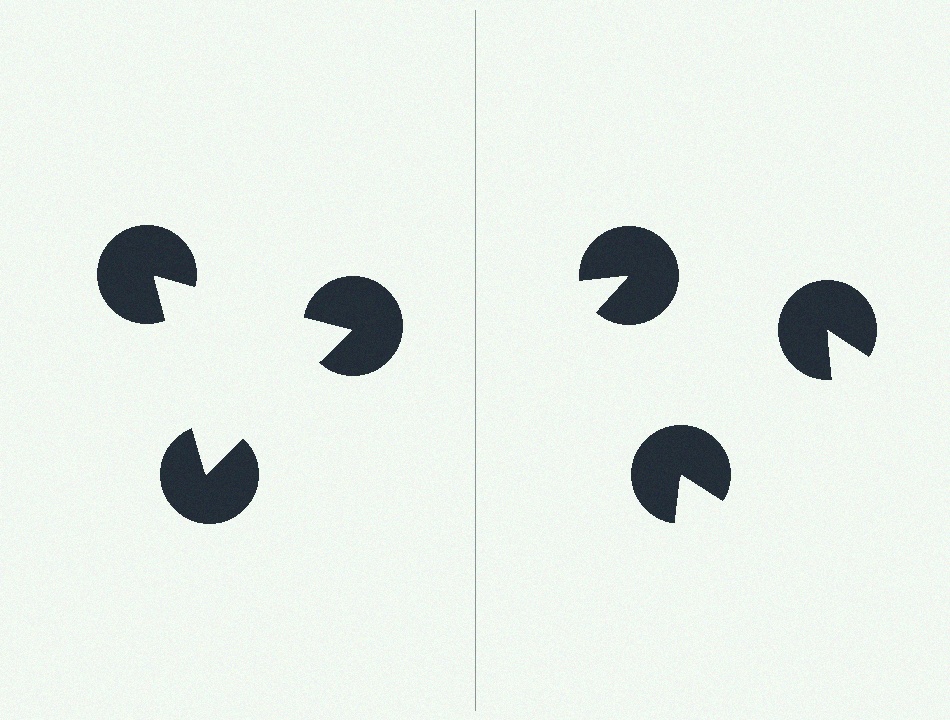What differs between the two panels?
The pac-man discs are positioned identically on both sides; only the wedge orientations differ. On the left they align to a triangle; on the right they are misaligned.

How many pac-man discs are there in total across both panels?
6 — 3 on each side.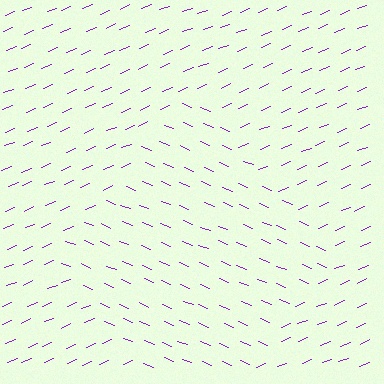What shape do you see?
I see a diamond.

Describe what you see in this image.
The image is filled with small purple line segments. A diamond region in the image has lines oriented differently from the surrounding lines, creating a visible texture boundary.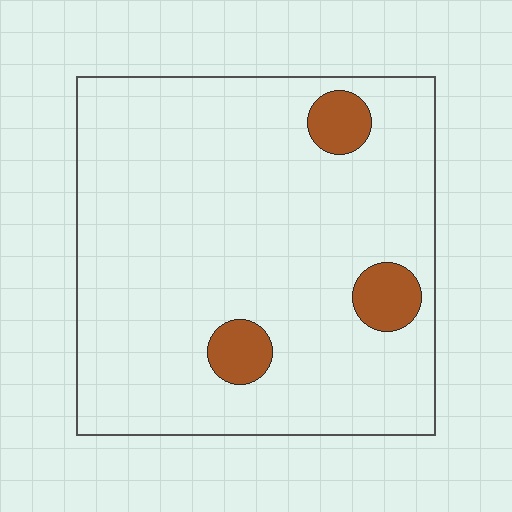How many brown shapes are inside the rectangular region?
3.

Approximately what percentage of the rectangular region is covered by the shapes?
Approximately 10%.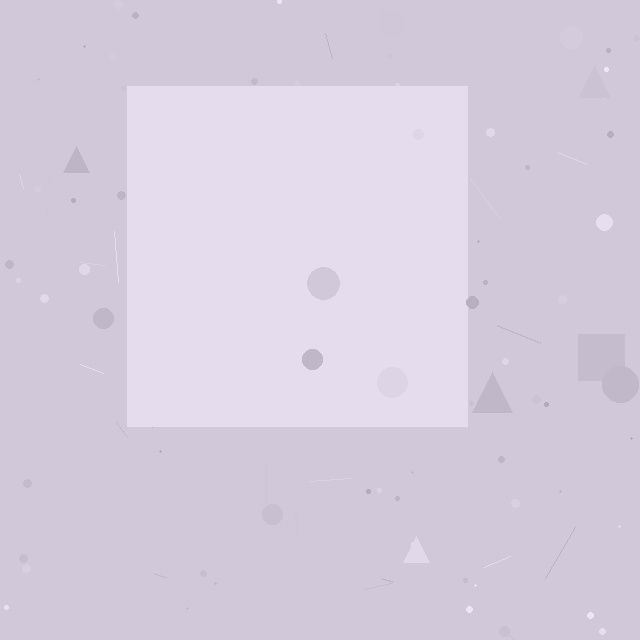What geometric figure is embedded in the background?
A square is embedded in the background.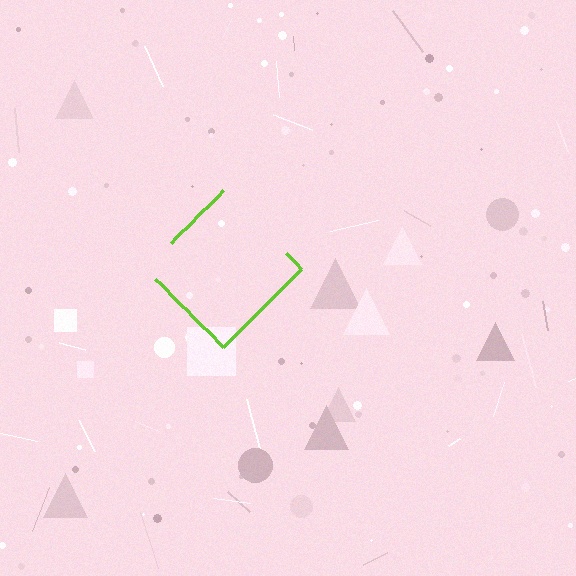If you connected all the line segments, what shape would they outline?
They would outline a diamond.